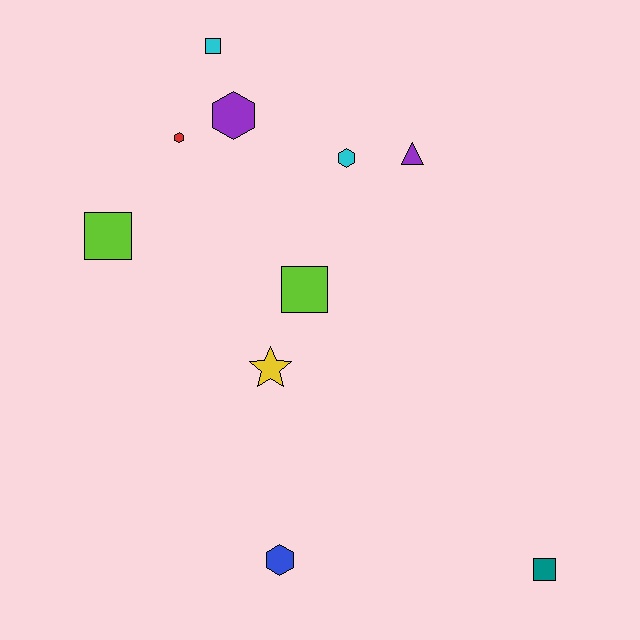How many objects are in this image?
There are 10 objects.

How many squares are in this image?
There are 4 squares.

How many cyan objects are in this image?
There are 2 cyan objects.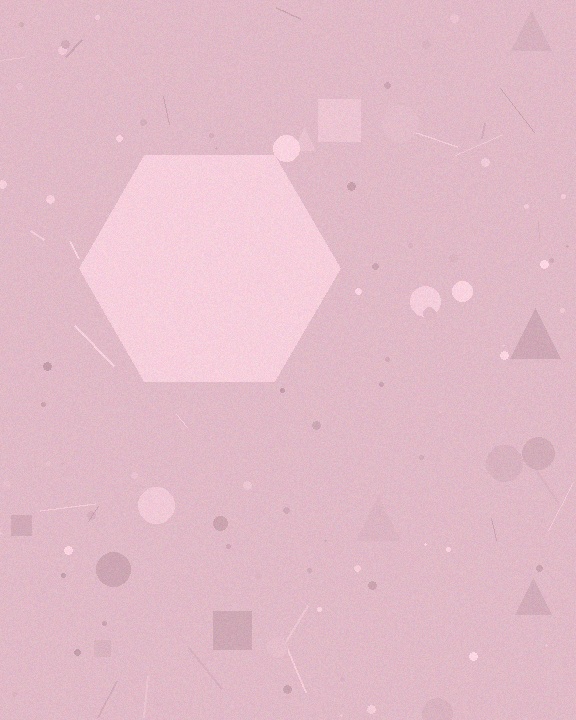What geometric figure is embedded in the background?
A hexagon is embedded in the background.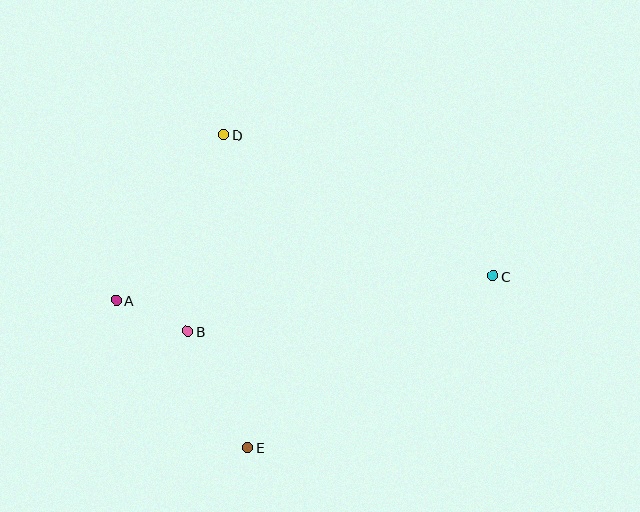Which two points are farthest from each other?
Points A and C are farthest from each other.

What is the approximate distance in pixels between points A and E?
The distance between A and E is approximately 198 pixels.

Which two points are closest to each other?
Points A and B are closest to each other.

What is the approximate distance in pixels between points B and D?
The distance between B and D is approximately 200 pixels.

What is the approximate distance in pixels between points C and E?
The distance between C and E is approximately 299 pixels.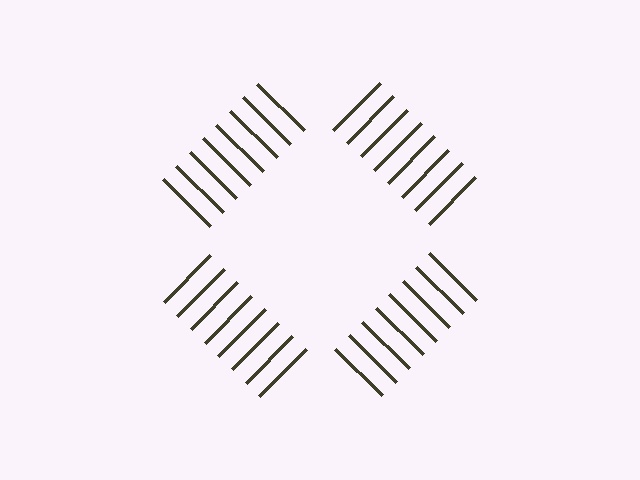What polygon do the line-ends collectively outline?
An illusory square — the line segments terminate on its edges but no continuous stroke is drawn.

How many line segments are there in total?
32 — 8 along each of the 4 edges.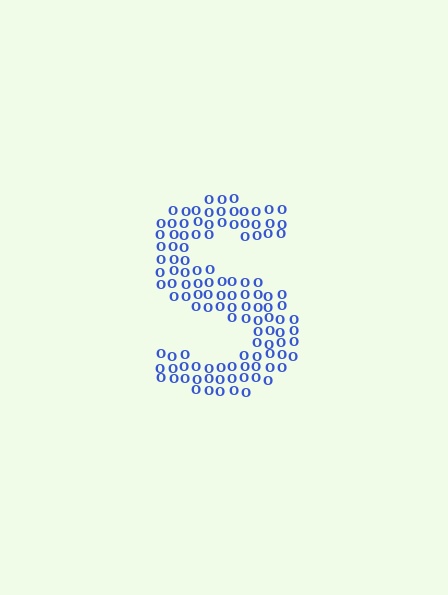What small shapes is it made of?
It is made of small letter O's.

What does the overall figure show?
The overall figure shows the letter S.